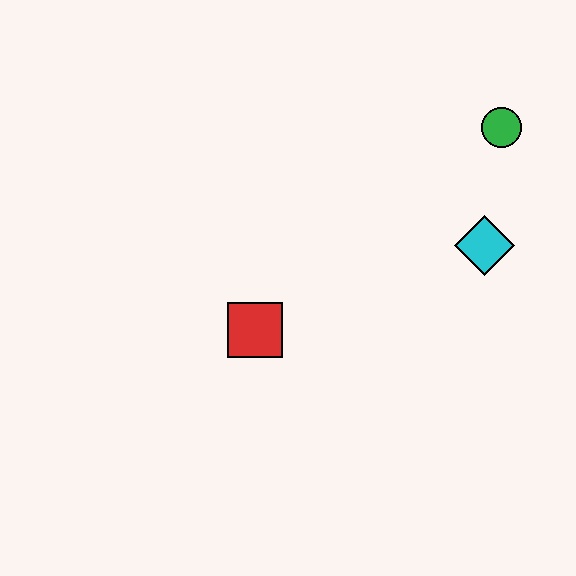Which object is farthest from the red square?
The green circle is farthest from the red square.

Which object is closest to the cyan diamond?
The green circle is closest to the cyan diamond.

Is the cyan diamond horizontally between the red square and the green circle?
Yes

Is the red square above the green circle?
No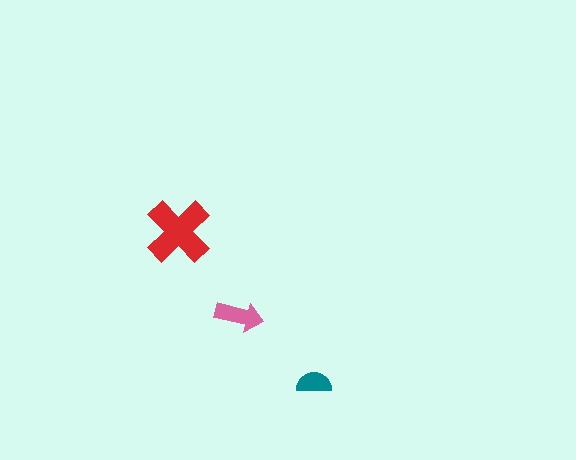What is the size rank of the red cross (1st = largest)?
1st.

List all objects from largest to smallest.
The red cross, the pink arrow, the teal semicircle.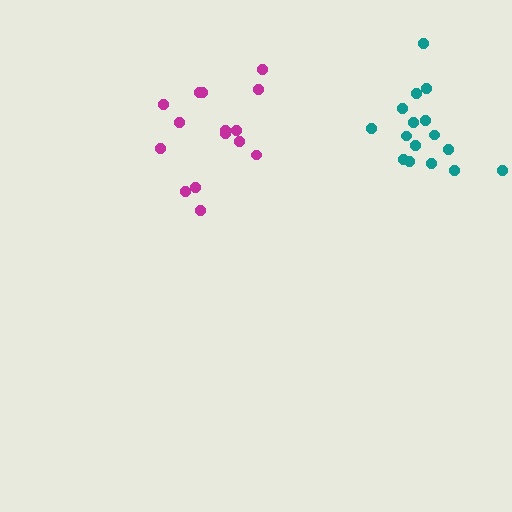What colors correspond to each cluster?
The clusters are colored: magenta, teal.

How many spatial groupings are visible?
There are 2 spatial groupings.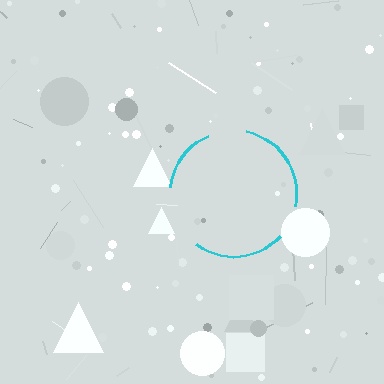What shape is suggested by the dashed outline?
The dashed outline suggests a circle.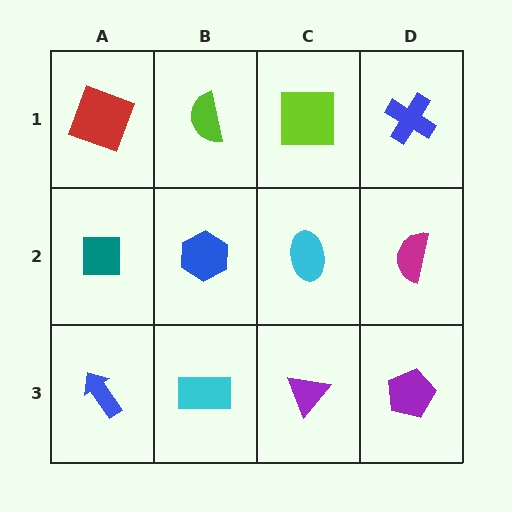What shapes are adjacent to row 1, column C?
A cyan ellipse (row 2, column C), a lime semicircle (row 1, column B), a blue cross (row 1, column D).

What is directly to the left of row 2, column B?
A teal square.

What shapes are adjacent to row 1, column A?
A teal square (row 2, column A), a lime semicircle (row 1, column B).